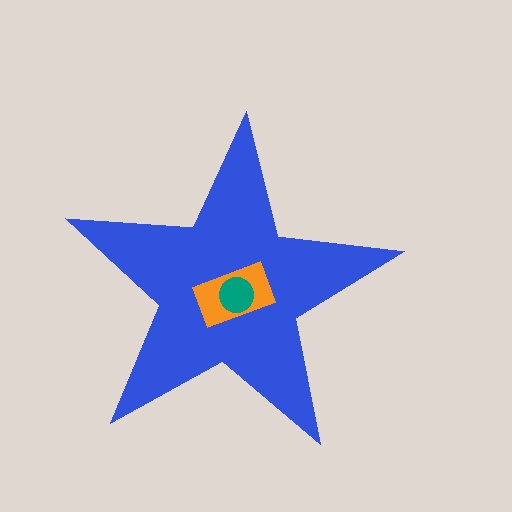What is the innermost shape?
The teal circle.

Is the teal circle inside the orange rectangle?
Yes.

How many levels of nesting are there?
3.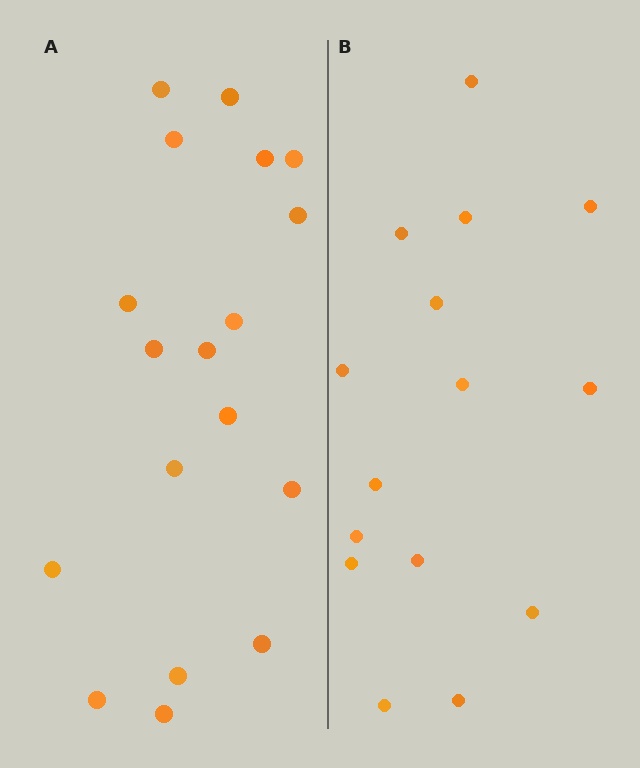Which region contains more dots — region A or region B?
Region A (the left region) has more dots.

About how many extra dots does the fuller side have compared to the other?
Region A has just a few more — roughly 2 or 3 more dots than region B.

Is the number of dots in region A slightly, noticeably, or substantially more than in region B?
Region A has only slightly more — the two regions are fairly close. The ratio is roughly 1.2 to 1.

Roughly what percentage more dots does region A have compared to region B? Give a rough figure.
About 20% more.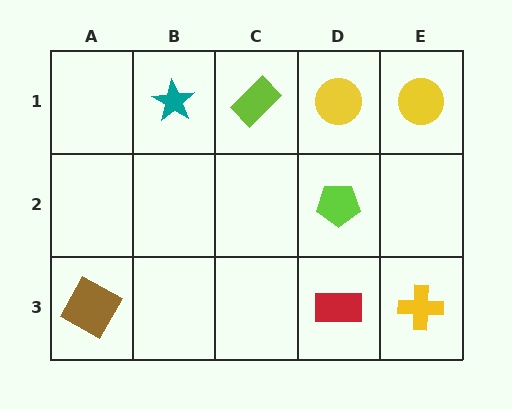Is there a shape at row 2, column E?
No, that cell is empty.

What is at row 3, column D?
A red rectangle.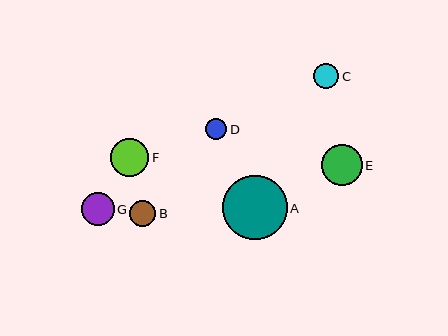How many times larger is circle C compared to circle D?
Circle C is approximately 1.2 times the size of circle D.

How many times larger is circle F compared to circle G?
Circle F is approximately 1.1 times the size of circle G.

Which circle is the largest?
Circle A is the largest with a size of approximately 65 pixels.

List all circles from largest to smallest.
From largest to smallest: A, E, F, G, B, C, D.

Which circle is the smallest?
Circle D is the smallest with a size of approximately 21 pixels.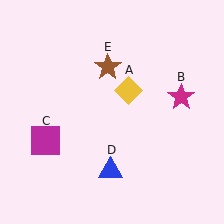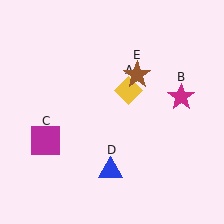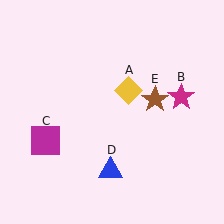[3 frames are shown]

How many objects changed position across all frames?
1 object changed position: brown star (object E).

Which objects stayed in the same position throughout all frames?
Yellow diamond (object A) and magenta star (object B) and magenta square (object C) and blue triangle (object D) remained stationary.